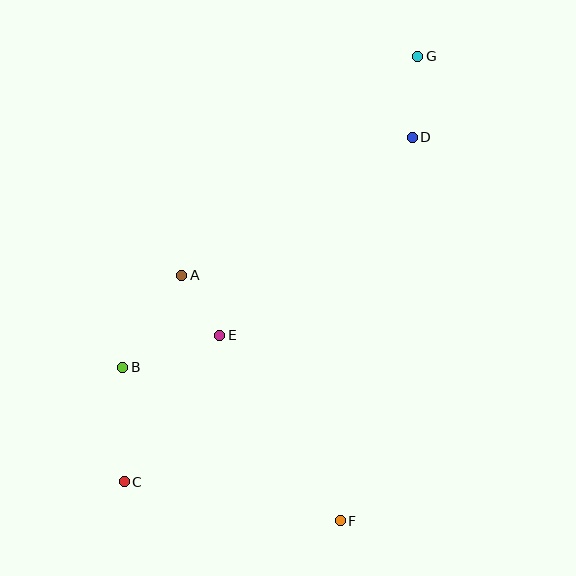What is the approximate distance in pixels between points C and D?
The distance between C and D is approximately 449 pixels.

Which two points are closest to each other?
Points A and E are closest to each other.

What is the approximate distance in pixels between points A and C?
The distance between A and C is approximately 214 pixels.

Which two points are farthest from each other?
Points C and G are farthest from each other.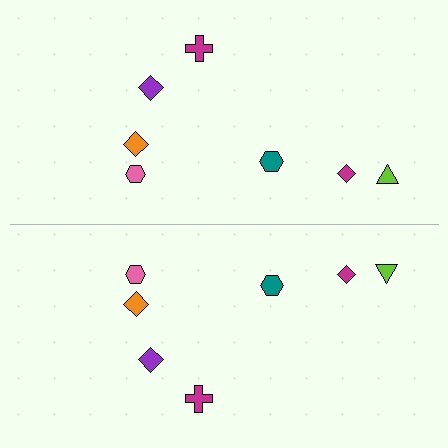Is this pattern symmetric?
Yes, this pattern has bilateral (reflection) symmetry.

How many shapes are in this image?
There are 14 shapes in this image.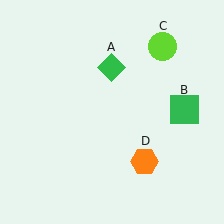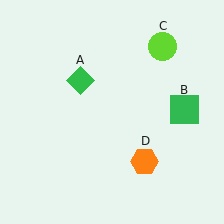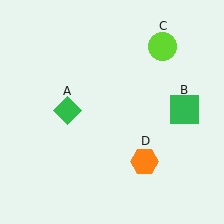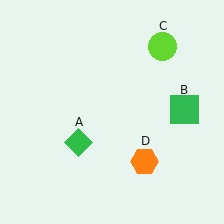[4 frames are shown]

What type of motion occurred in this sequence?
The green diamond (object A) rotated counterclockwise around the center of the scene.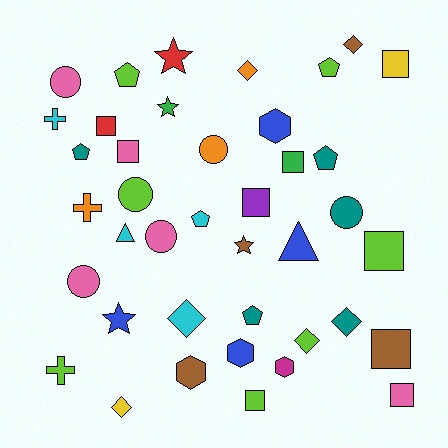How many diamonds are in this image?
There are 6 diamonds.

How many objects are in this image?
There are 40 objects.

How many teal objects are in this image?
There are 5 teal objects.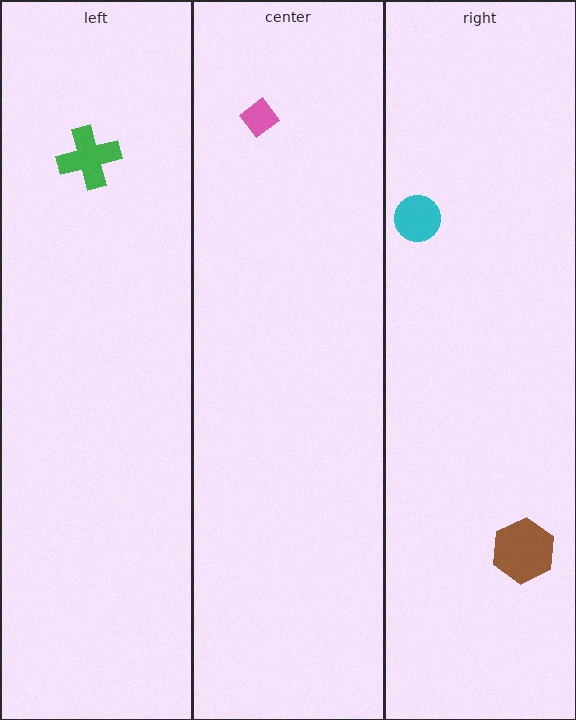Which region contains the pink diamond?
The center region.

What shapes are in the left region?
The green cross.